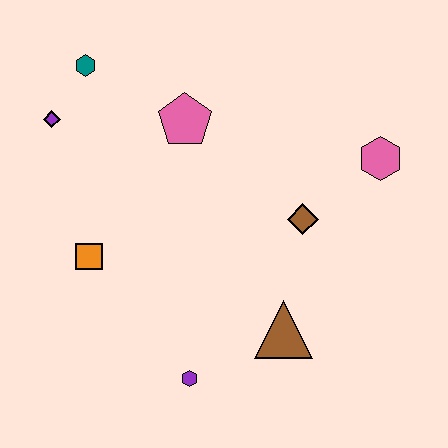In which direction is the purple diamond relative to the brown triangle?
The purple diamond is to the left of the brown triangle.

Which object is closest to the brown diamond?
The pink hexagon is closest to the brown diamond.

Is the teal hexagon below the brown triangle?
No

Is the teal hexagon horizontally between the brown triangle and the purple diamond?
Yes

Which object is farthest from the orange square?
The pink hexagon is farthest from the orange square.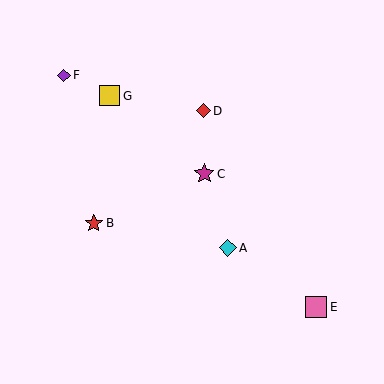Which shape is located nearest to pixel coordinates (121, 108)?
The yellow square (labeled G) at (109, 96) is nearest to that location.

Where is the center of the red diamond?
The center of the red diamond is at (203, 111).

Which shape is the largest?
The pink square (labeled E) is the largest.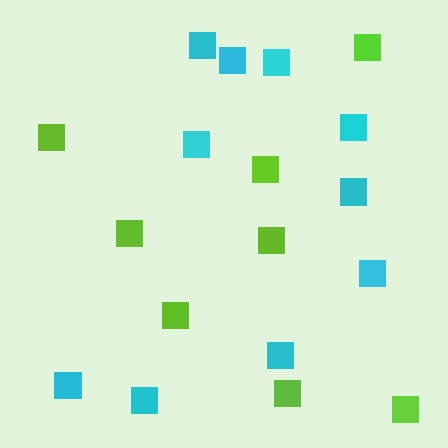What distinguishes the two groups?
There are 2 groups: one group of cyan squares (10) and one group of lime squares (8).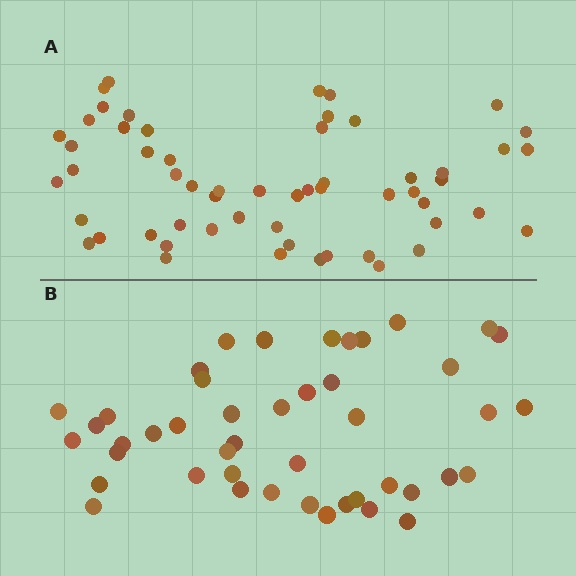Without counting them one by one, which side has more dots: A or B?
Region A (the top region) has more dots.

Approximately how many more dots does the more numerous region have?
Region A has roughly 12 or so more dots than region B.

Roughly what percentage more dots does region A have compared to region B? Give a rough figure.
About 25% more.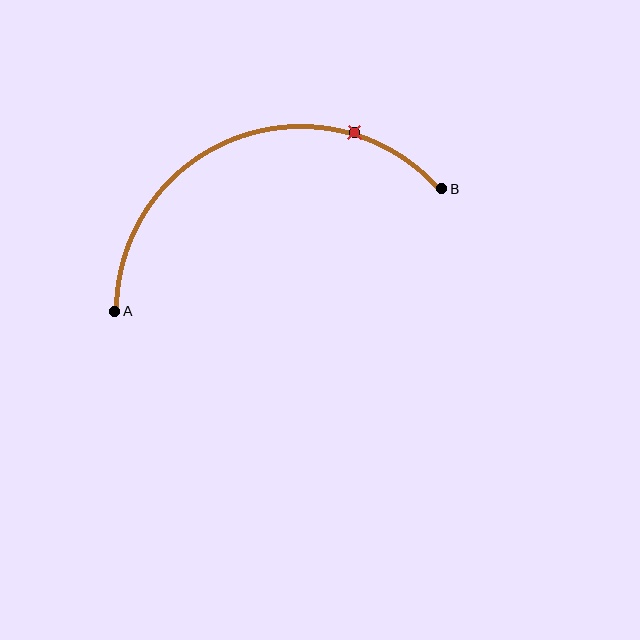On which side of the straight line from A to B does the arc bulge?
The arc bulges above the straight line connecting A and B.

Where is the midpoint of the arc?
The arc midpoint is the point on the curve farthest from the straight line joining A and B. It sits above that line.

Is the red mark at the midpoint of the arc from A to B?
No. The red mark lies on the arc but is closer to endpoint B. The arc midpoint would be at the point on the curve equidistant along the arc from both A and B.